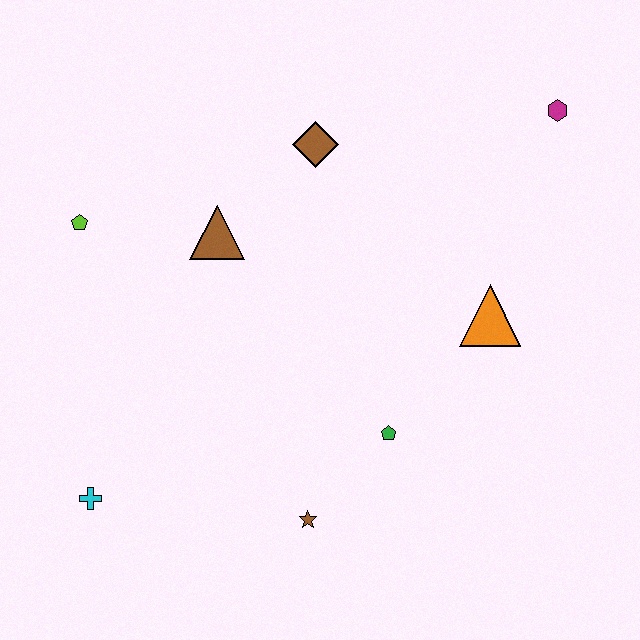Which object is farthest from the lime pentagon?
The magenta hexagon is farthest from the lime pentagon.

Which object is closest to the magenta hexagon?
The orange triangle is closest to the magenta hexagon.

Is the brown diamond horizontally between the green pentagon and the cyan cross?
Yes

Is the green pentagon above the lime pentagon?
No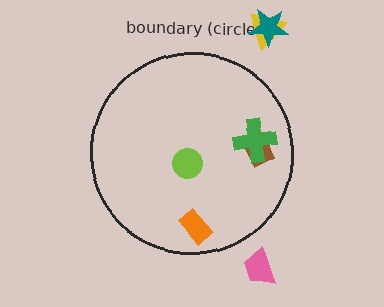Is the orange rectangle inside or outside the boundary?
Inside.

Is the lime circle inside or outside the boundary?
Inside.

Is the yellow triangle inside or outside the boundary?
Outside.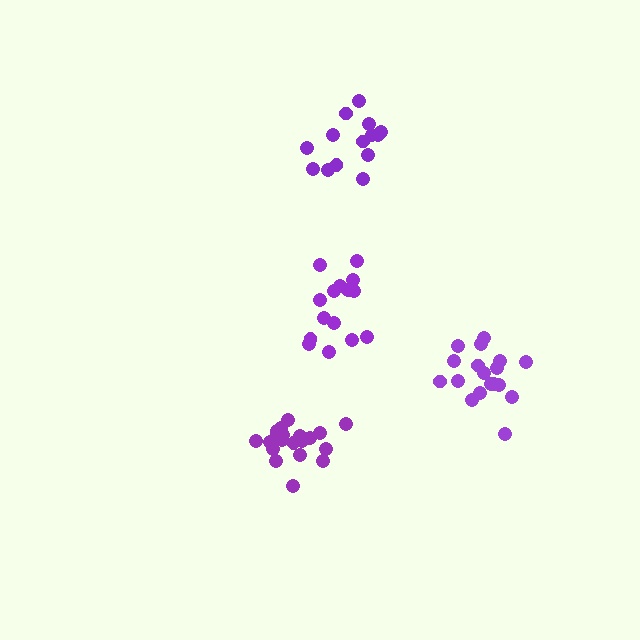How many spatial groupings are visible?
There are 4 spatial groupings.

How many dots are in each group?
Group 1: 15 dots, Group 2: 20 dots, Group 3: 14 dots, Group 4: 18 dots (67 total).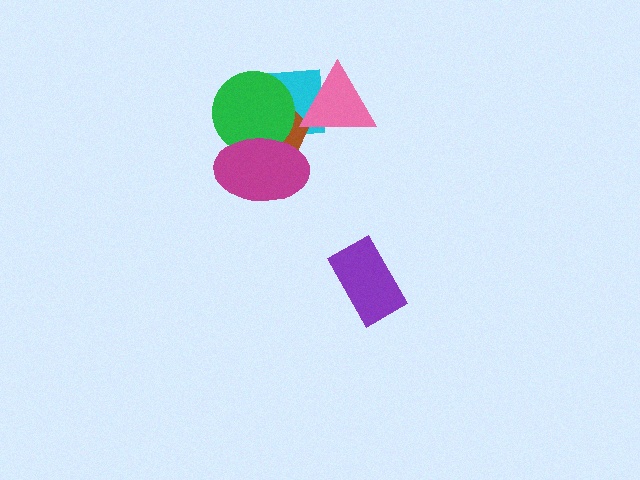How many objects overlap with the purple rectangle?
0 objects overlap with the purple rectangle.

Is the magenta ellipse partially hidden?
No, no other shape covers it.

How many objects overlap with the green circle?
3 objects overlap with the green circle.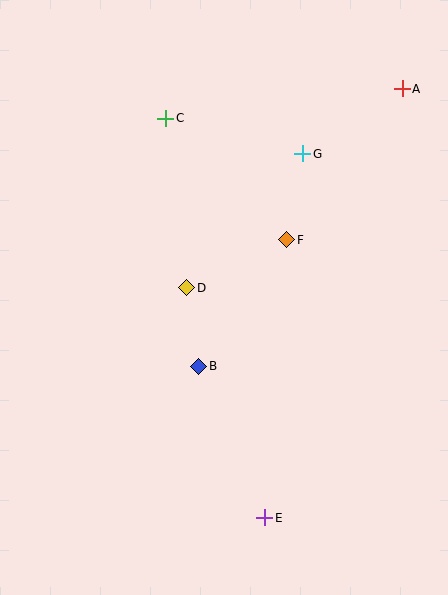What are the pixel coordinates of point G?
Point G is at (303, 154).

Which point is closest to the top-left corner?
Point C is closest to the top-left corner.